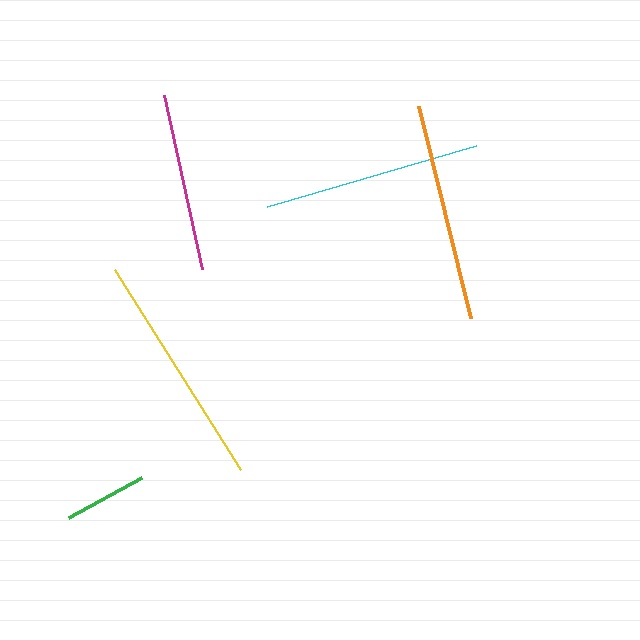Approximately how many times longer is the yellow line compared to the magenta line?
The yellow line is approximately 1.3 times the length of the magenta line.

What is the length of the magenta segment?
The magenta segment is approximately 178 pixels long.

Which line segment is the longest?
The yellow line is the longest at approximately 236 pixels.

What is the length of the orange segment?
The orange segment is approximately 218 pixels long.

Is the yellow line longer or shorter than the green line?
The yellow line is longer than the green line.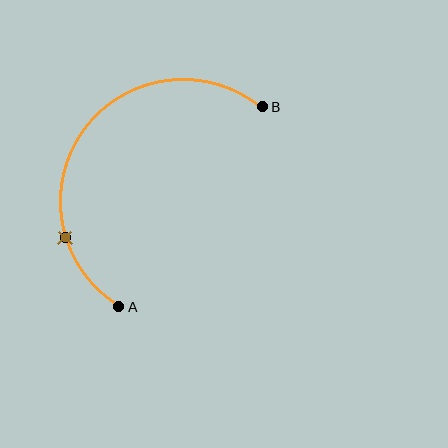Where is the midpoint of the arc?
The arc midpoint is the point on the curve farthest from the straight line joining A and B. It sits above and to the left of that line.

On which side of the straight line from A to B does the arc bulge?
The arc bulges above and to the left of the straight line connecting A and B.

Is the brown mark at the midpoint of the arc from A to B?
No. The brown mark lies on the arc but is closer to endpoint A. The arc midpoint would be at the point on the curve equidistant along the arc from both A and B.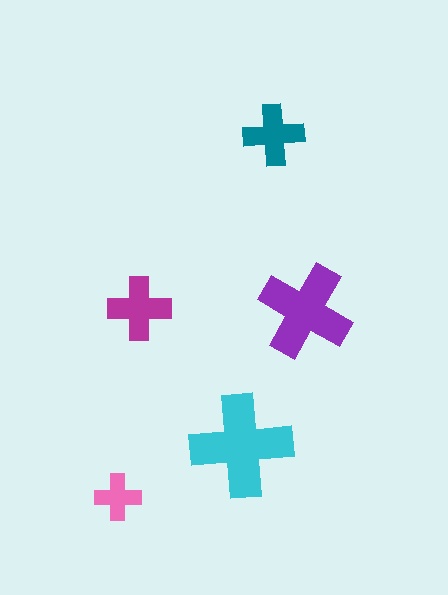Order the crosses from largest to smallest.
the cyan one, the purple one, the magenta one, the teal one, the pink one.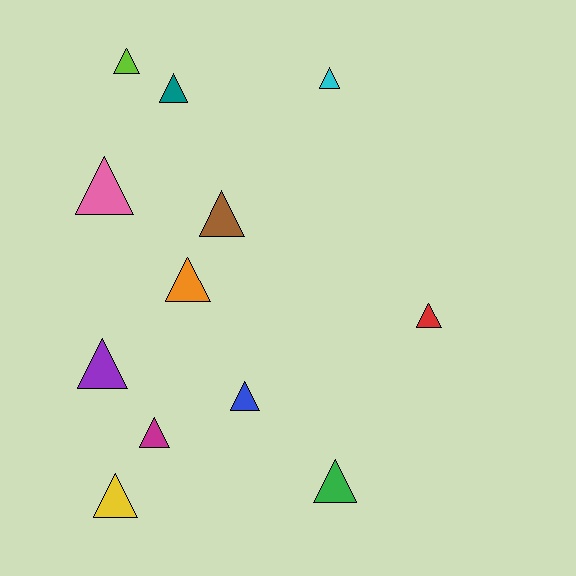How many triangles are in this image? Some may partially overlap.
There are 12 triangles.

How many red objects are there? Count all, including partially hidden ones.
There is 1 red object.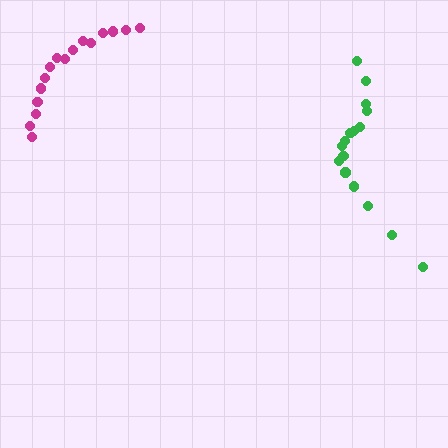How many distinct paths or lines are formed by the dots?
There are 2 distinct paths.